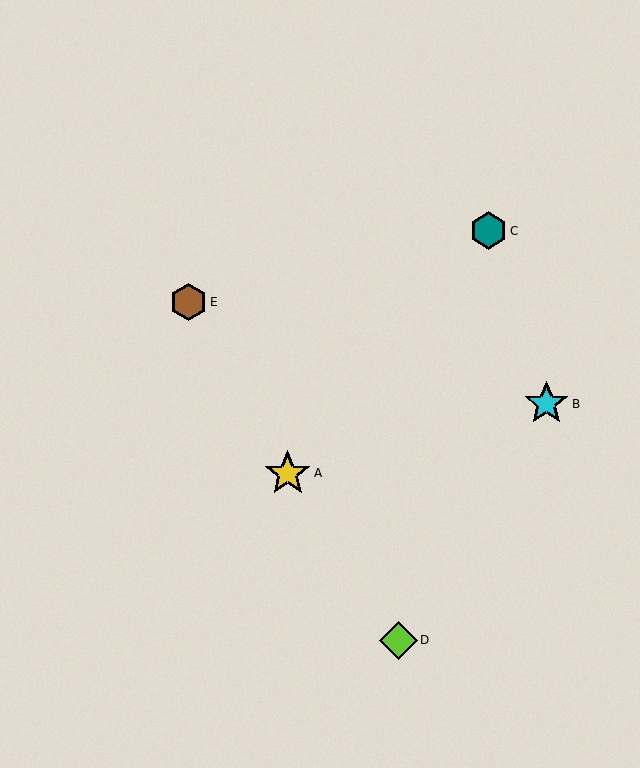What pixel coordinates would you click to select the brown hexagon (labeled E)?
Click at (189, 302) to select the brown hexagon E.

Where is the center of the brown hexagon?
The center of the brown hexagon is at (189, 302).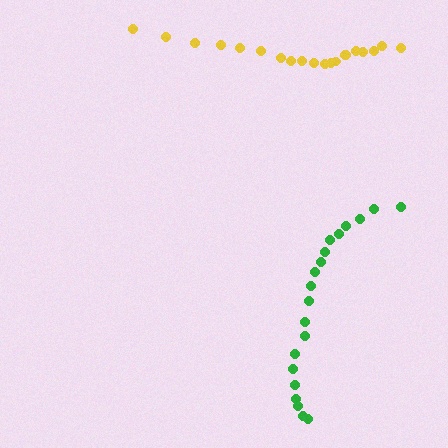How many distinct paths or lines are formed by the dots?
There are 2 distinct paths.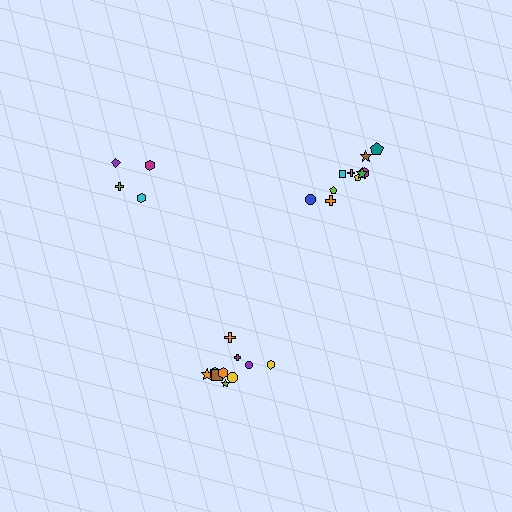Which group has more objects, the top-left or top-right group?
The top-right group.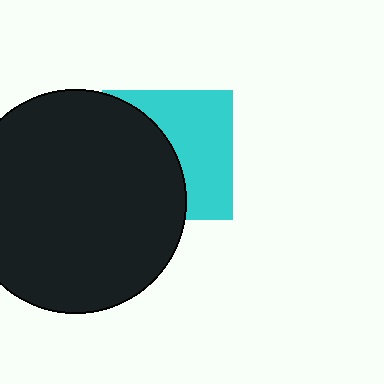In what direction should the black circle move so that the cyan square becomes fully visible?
The black circle should move left. That is the shortest direction to clear the overlap and leave the cyan square fully visible.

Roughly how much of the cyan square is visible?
About half of it is visible (roughly 51%).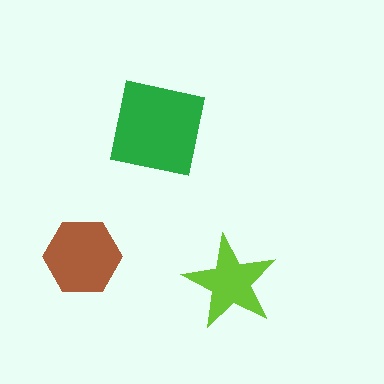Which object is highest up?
The green square is topmost.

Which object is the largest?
The green square.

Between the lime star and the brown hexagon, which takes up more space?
The brown hexagon.